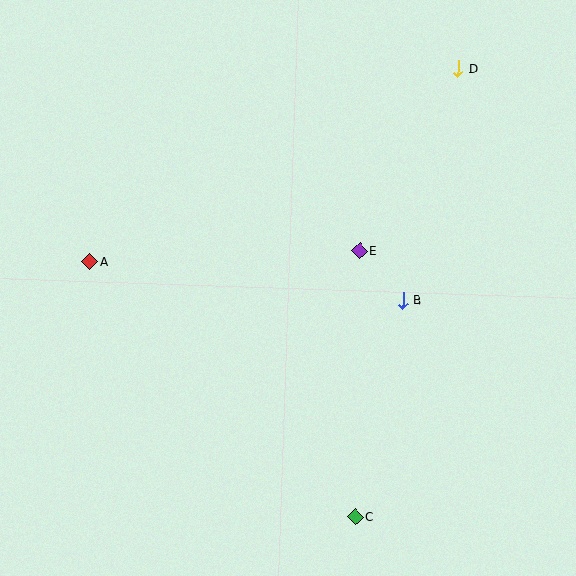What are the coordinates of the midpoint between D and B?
The midpoint between D and B is at (430, 184).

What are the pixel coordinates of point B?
Point B is at (403, 300).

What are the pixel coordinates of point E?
Point E is at (359, 251).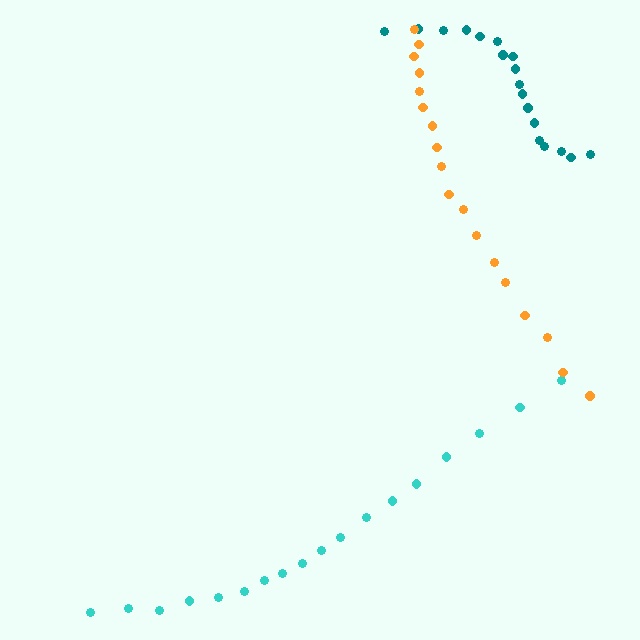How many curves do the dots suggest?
There are 3 distinct paths.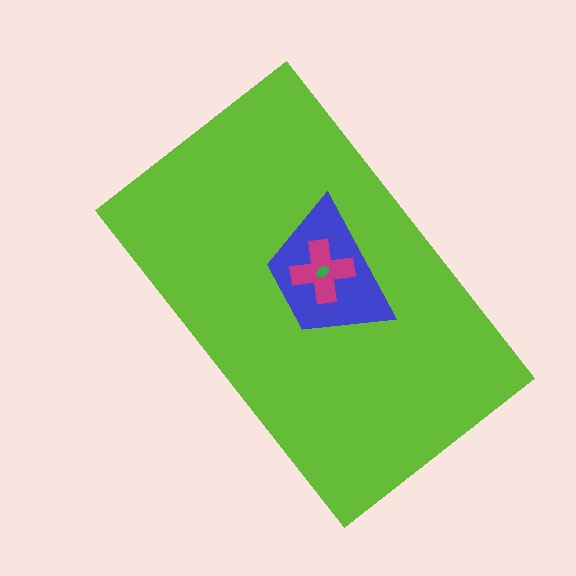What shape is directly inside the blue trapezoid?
The magenta cross.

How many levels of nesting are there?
4.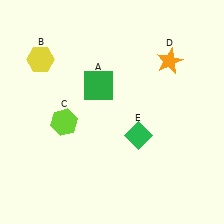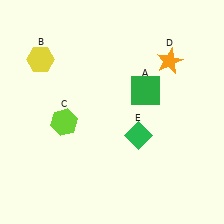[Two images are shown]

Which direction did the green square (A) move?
The green square (A) moved right.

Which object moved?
The green square (A) moved right.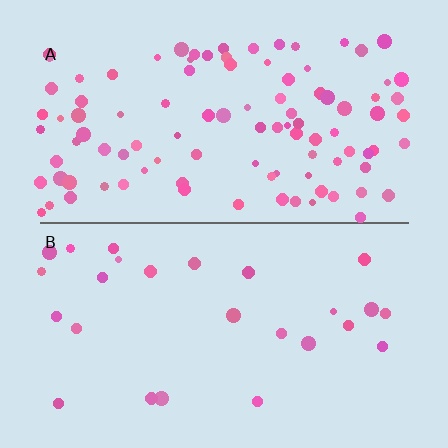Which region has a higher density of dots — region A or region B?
A (the top).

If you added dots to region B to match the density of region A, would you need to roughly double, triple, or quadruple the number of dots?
Approximately quadruple.